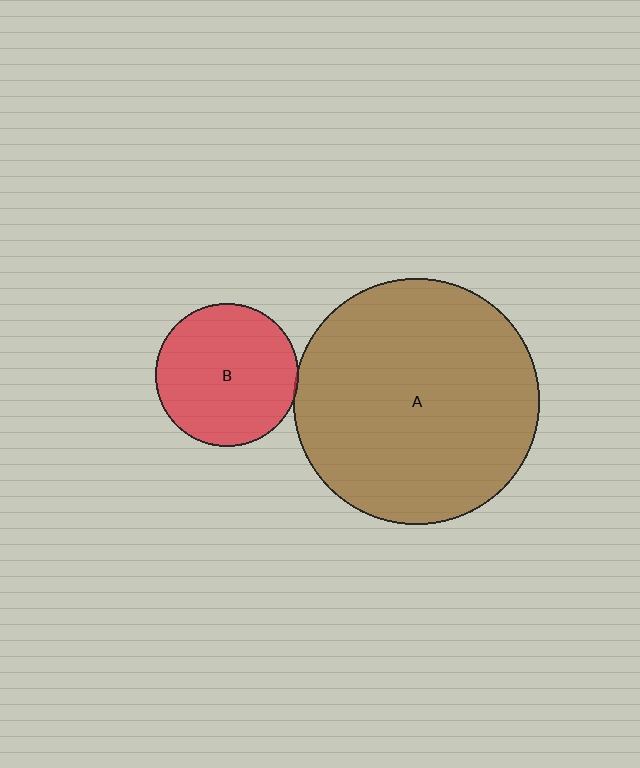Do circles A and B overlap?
Yes.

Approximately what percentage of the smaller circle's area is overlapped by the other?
Approximately 5%.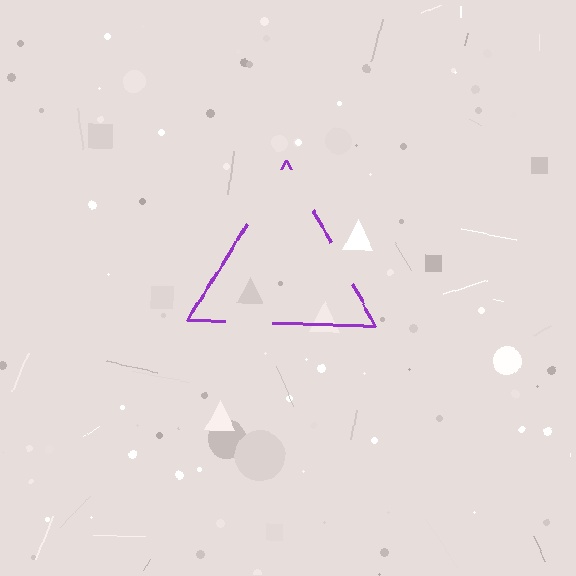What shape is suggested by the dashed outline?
The dashed outline suggests a triangle.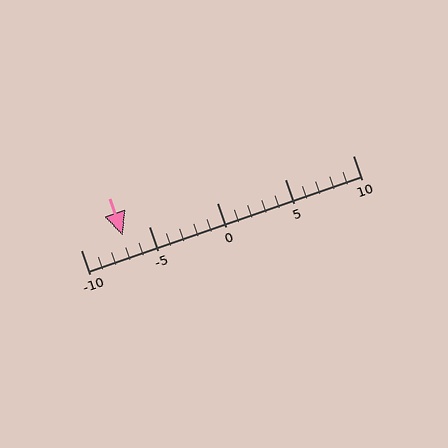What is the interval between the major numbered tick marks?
The major tick marks are spaced 5 units apart.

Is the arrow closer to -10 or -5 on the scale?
The arrow is closer to -5.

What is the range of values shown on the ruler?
The ruler shows values from -10 to 10.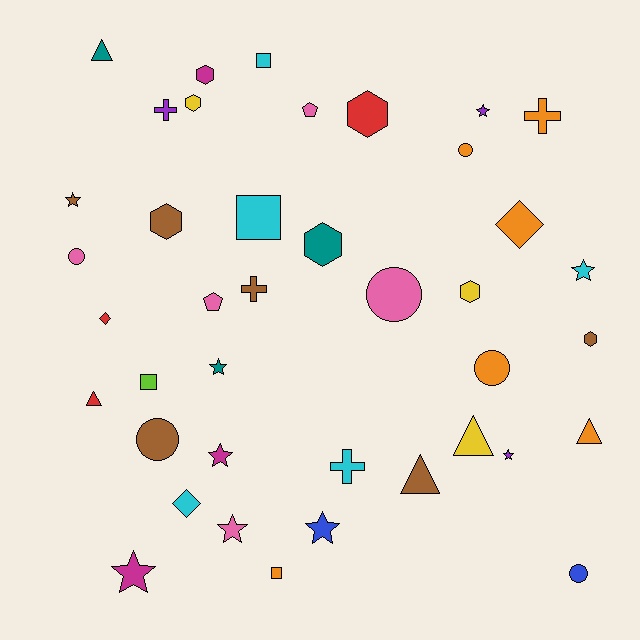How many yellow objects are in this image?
There are 3 yellow objects.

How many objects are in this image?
There are 40 objects.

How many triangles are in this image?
There are 5 triangles.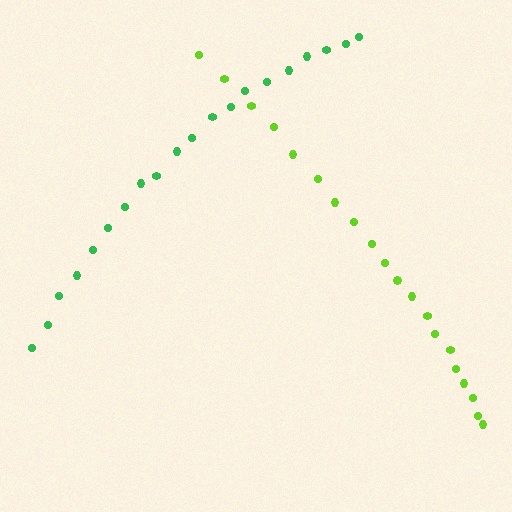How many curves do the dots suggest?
There are 2 distinct paths.